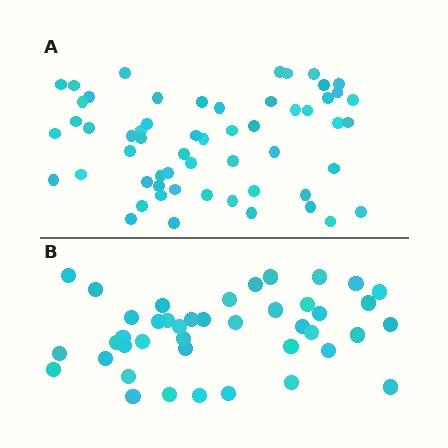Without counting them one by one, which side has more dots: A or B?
Region A (the top region) has more dots.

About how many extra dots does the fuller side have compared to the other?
Region A has approximately 15 more dots than region B.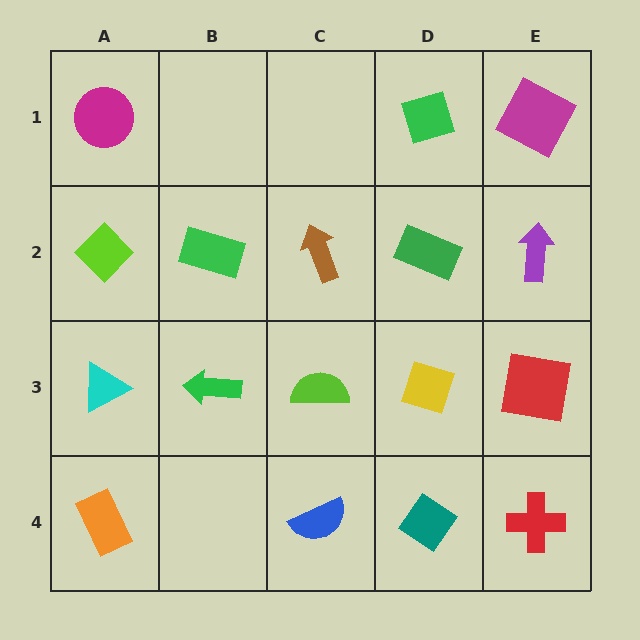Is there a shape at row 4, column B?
No, that cell is empty.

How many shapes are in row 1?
3 shapes.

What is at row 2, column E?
A purple arrow.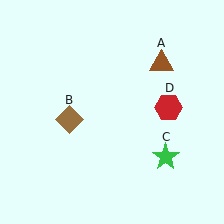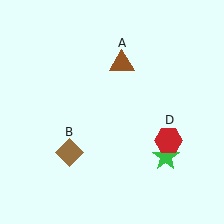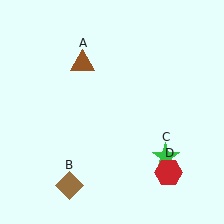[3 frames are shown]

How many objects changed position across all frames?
3 objects changed position: brown triangle (object A), brown diamond (object B), red hexagon (object D).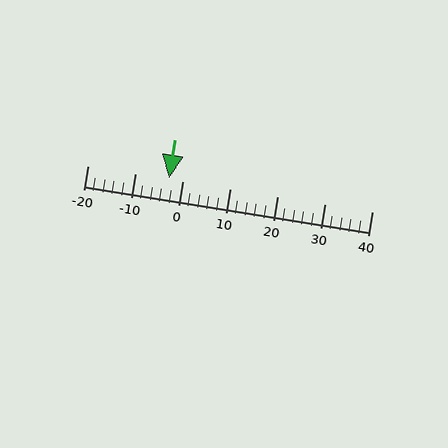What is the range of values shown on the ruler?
The ruler shows values from -20 to 40.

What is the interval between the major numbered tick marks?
The major tick marks are spaced 10 units apart.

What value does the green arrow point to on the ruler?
The green arrow points to approximately -3.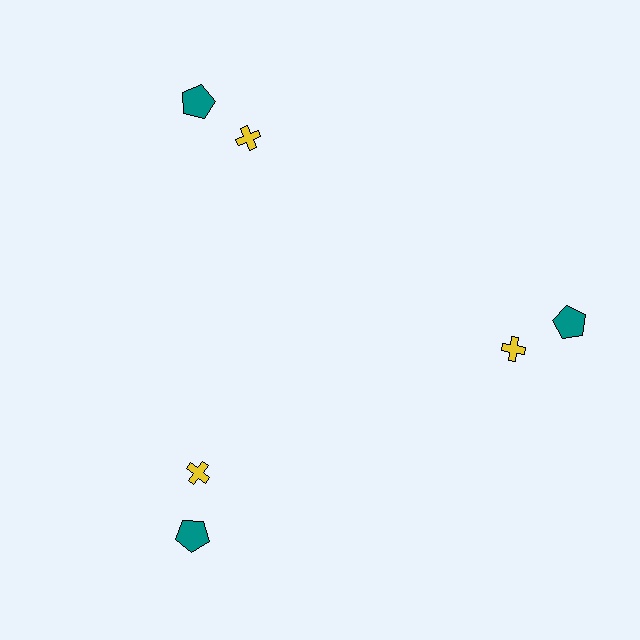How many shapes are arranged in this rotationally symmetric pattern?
There are 6 shapes, arranged in 3 groups of 2.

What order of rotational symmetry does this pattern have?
This pattern has 3-fold rotational symmetry.